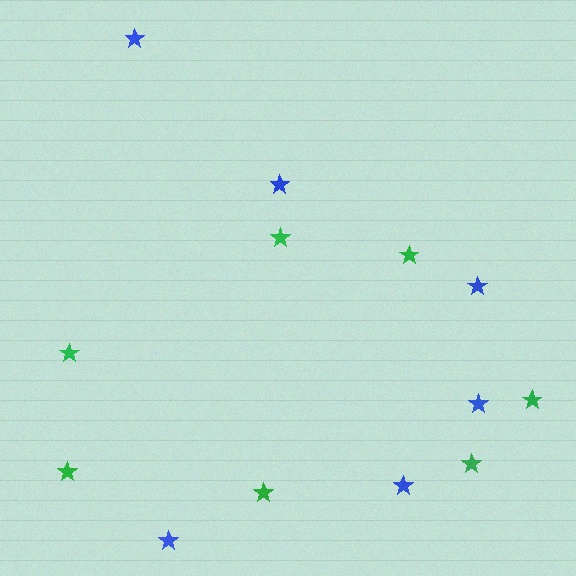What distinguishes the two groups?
There are 2 groups: one group of blue stars (6) and one group of green stars (7).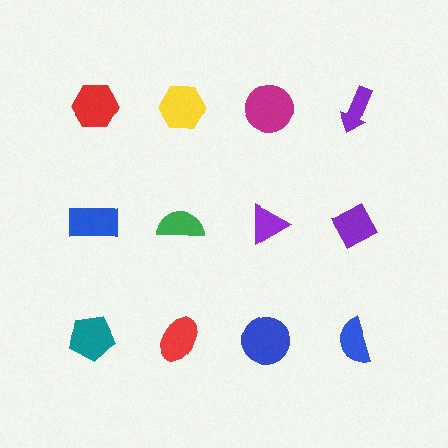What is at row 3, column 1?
A teal pentagon.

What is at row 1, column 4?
A purple arrow.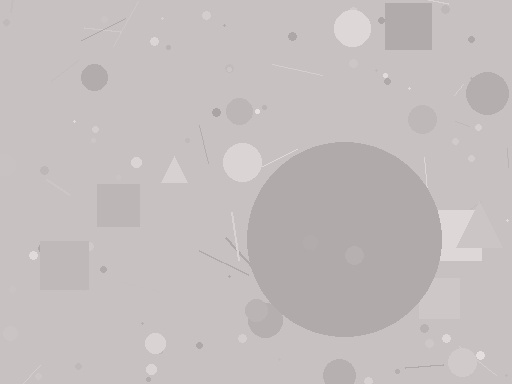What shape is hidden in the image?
A circle is hidden in the image.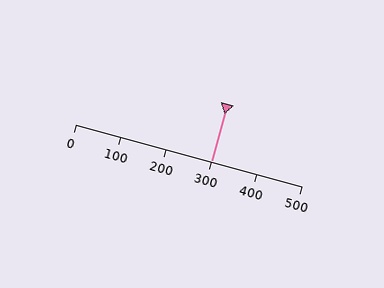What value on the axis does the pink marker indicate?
The marker indicates approximately 300.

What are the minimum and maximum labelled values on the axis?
The axis runs from 0 to 500.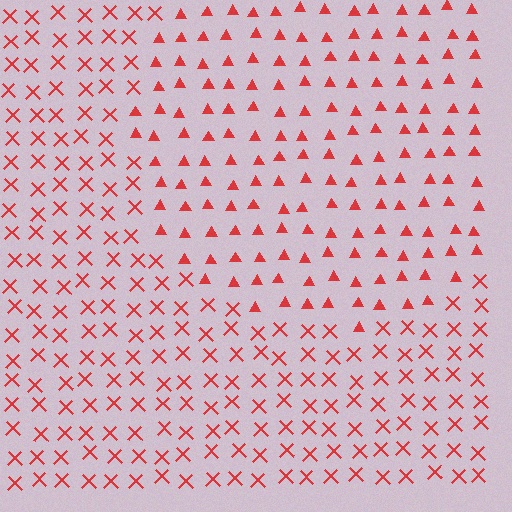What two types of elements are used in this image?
The image uses triangles inside the circle region and X marks outside it.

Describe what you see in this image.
The image is filled with small red elements arranged in a uniform grid. A circle-shaped region contains triangles, while the surrounding area contains X marks. The boundary is defined purely by the change in element shape.